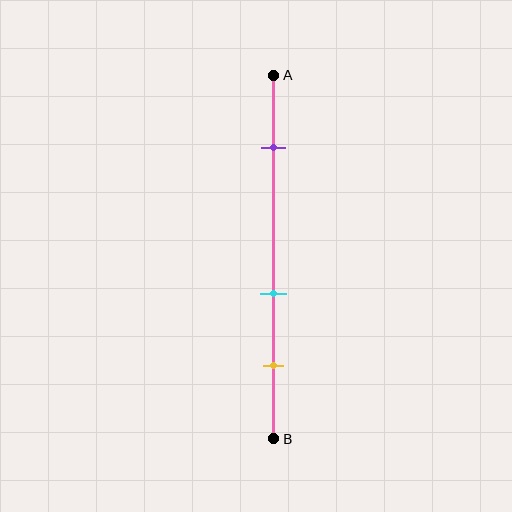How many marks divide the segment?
There are 3 marks dividing the segment.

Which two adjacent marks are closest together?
The cyan and yellow marks are the closest adjacent pair.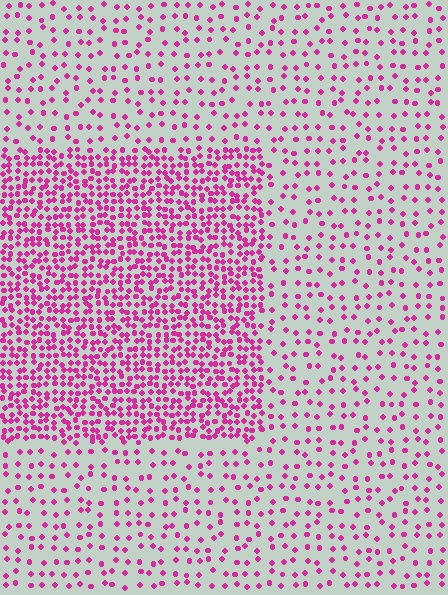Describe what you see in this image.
The image contains small magenta elements arranged at two different densities. A rectangle-shaped region is visible where the elements are more densely packed than the surrounding area.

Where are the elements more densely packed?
The elements are more densely packed inside the rectangle boundary.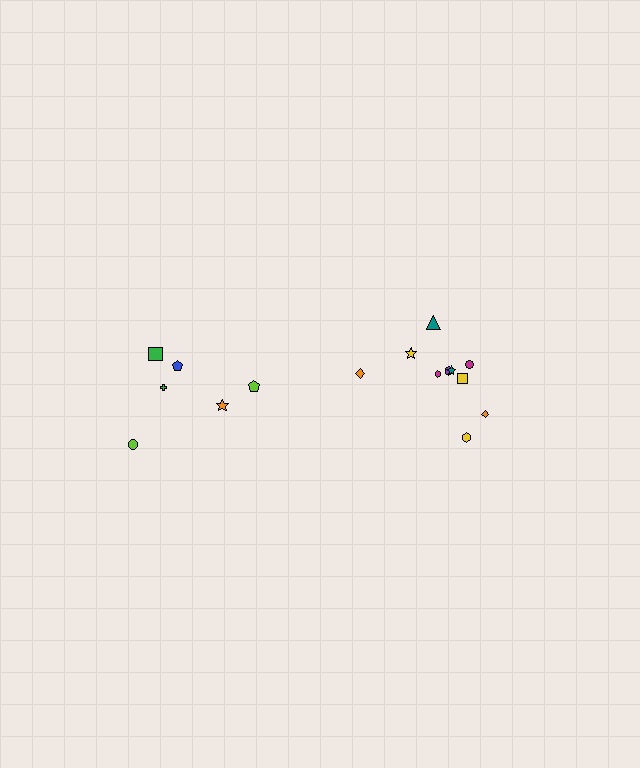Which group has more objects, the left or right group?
The right group.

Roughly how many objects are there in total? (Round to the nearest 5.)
Roughly 15 objects in total.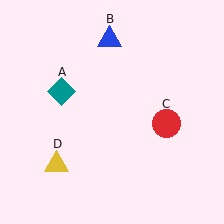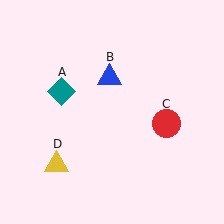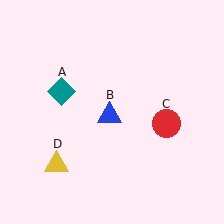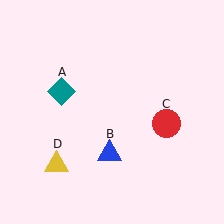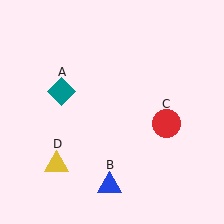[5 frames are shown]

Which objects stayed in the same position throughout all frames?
Teal diamond (object A) and red circle (object C) and yellow triangle (object D) remained stationary.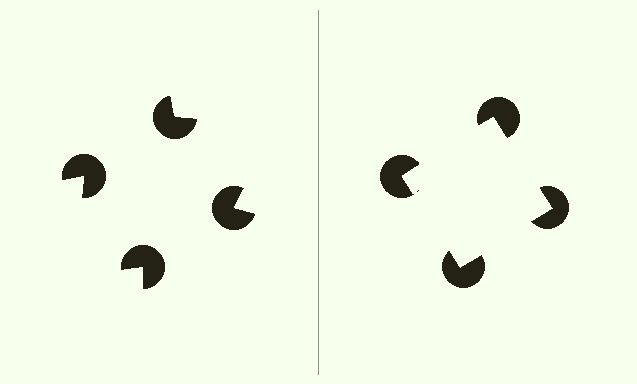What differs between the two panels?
The pac-man discs are positioned identically on both sides; only the wedge orientations differ. On the right they align to a square; on the left they are misaligned.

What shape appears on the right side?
An illusory square.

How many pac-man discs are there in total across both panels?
8 — 4 on each side.